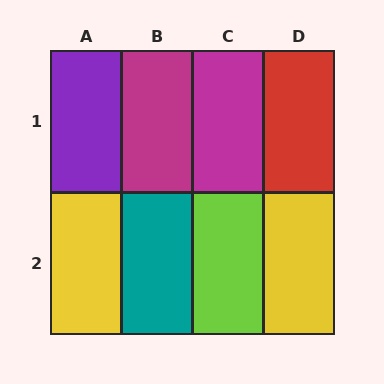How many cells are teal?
1 cell is teal.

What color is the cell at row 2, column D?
Yellow.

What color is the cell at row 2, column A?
Yellow.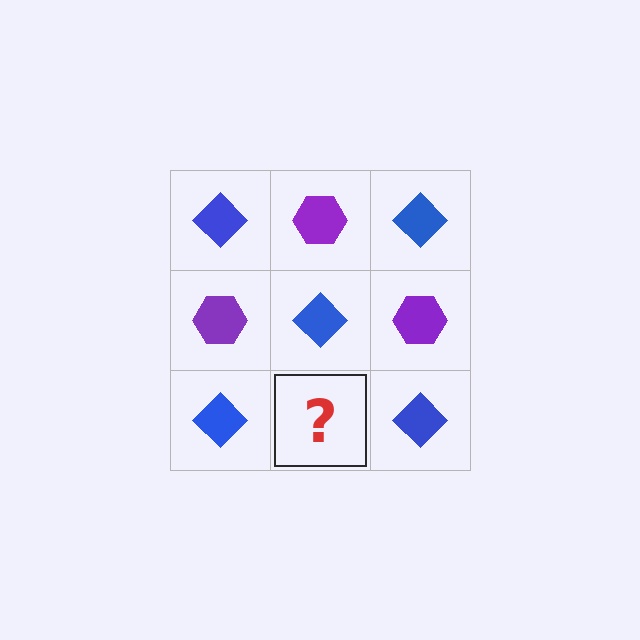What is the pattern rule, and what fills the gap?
The rule is that it alternates blue diamond and purple hexagon in a checkerboard pattern. The gap should be filled with a purple hexagon.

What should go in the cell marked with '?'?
The missing cell should contain a purple hexagon.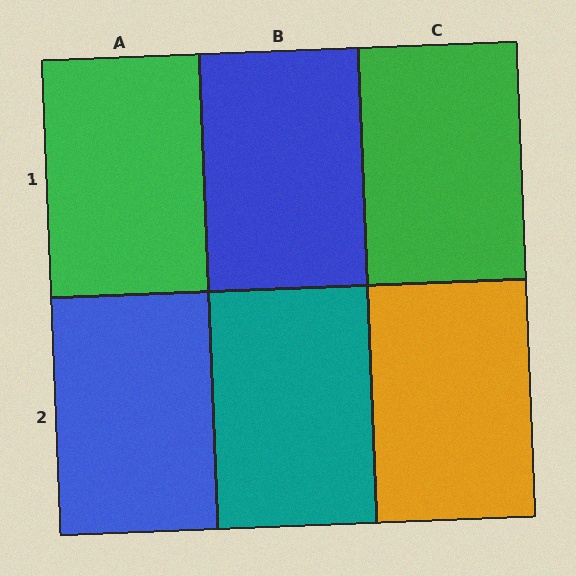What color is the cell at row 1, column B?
Blue.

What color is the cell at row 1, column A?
Green.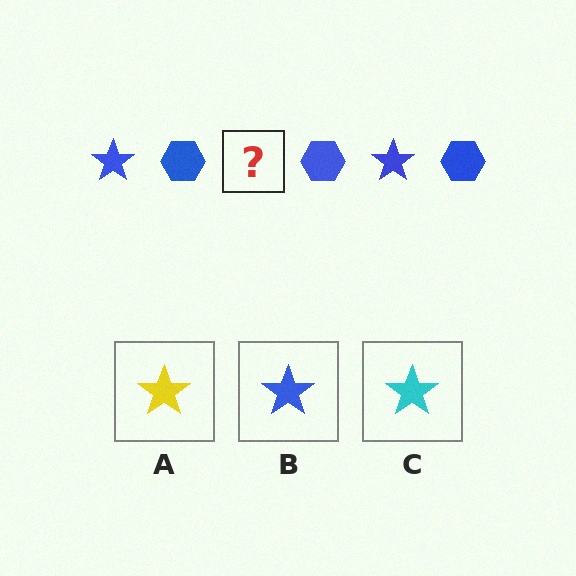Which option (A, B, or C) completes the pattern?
B.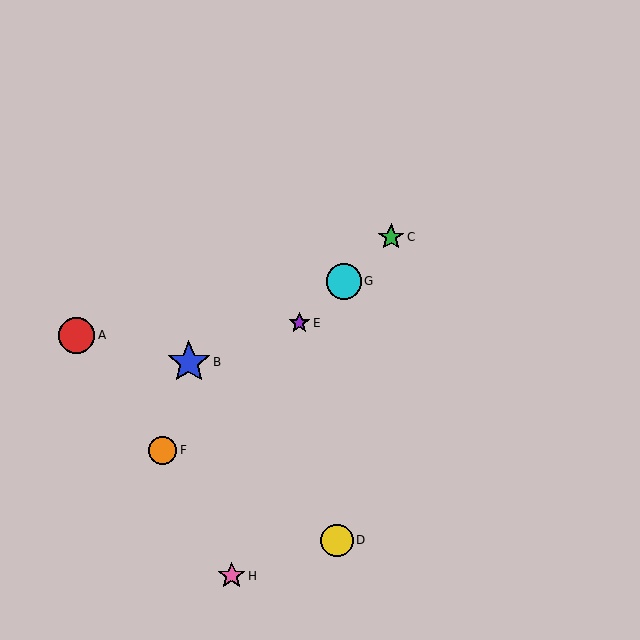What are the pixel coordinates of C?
Object C is at (391, 237).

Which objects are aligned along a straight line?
Objects C, E, F, G are aligned along a straight line.